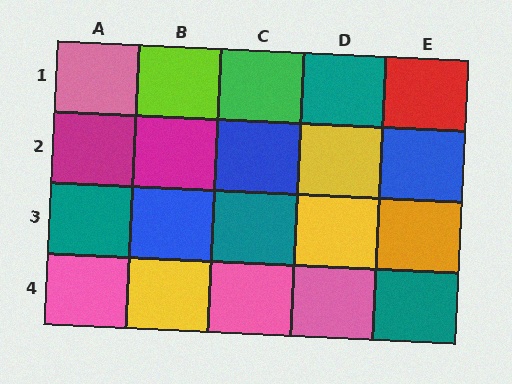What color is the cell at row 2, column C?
Blue.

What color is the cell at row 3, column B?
Blue.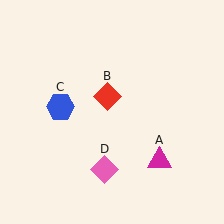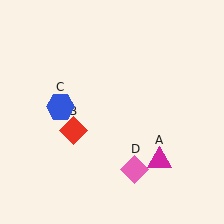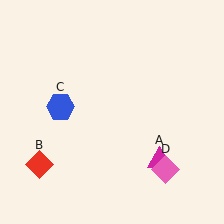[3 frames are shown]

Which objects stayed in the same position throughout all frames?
Magenta triangle (object A) and blue hexagon (object C) remained stationary.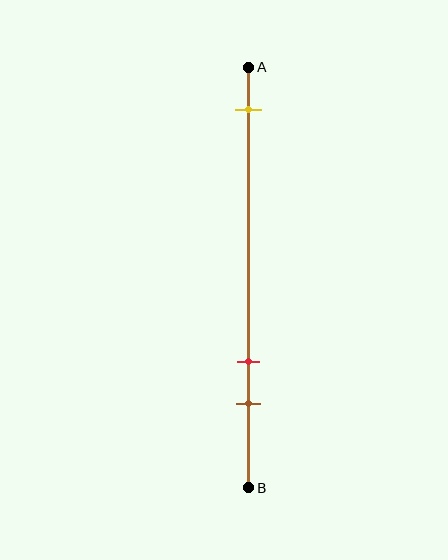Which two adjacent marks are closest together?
The red and brown marks are the closest adjacent pair.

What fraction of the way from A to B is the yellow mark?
The yellow mark is approximately 10% (0.1) of the way from A to B.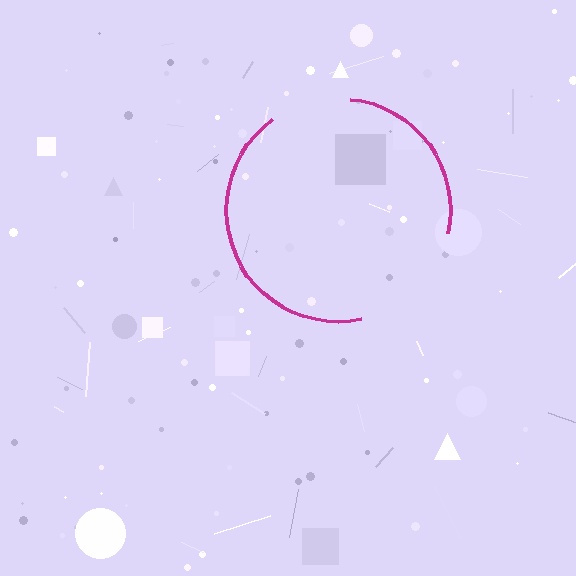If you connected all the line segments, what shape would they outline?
They would outline a circle.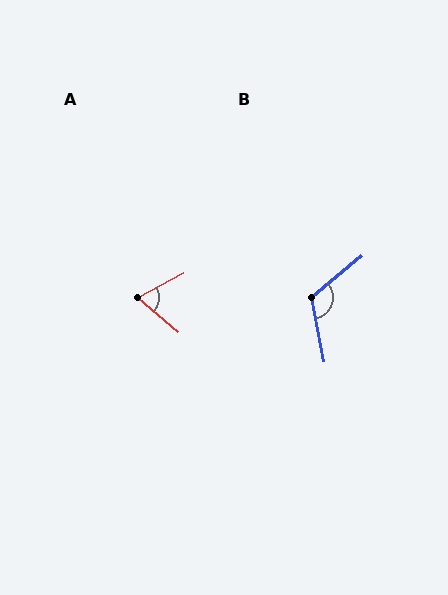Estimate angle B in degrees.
Approximately 119 degrees.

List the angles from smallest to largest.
A (68°), B (119°).